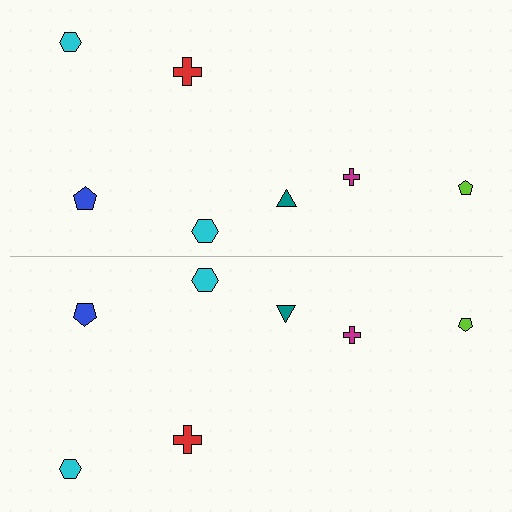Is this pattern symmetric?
Yes, this pattern has bilateral (reflection) symmetry.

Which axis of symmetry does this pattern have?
The pattern has a horizontal axis of symmetry running through the center of the image.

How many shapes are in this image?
There are 14 shapes in this image.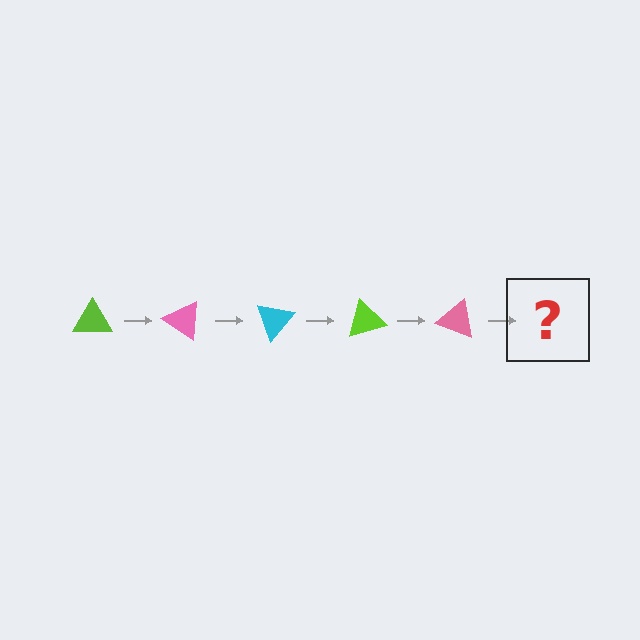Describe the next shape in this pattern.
It should be a cyan triangle, rotated 175 degrees from the start.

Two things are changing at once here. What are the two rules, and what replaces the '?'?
The two rules are that it rotates 35 degrees each step and the color cycles through lime, pink, and cyan. The '?' should be a cyan triangle, rotated 175 degrees from the start.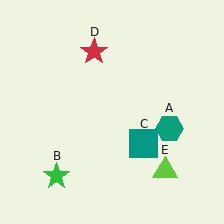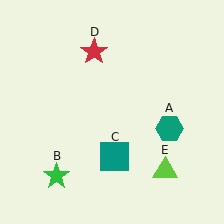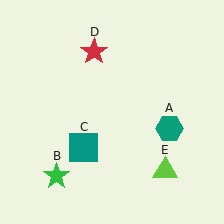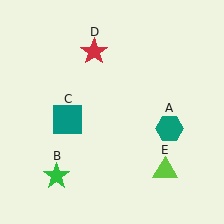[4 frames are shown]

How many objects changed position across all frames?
1 object changed position: teal square (object C).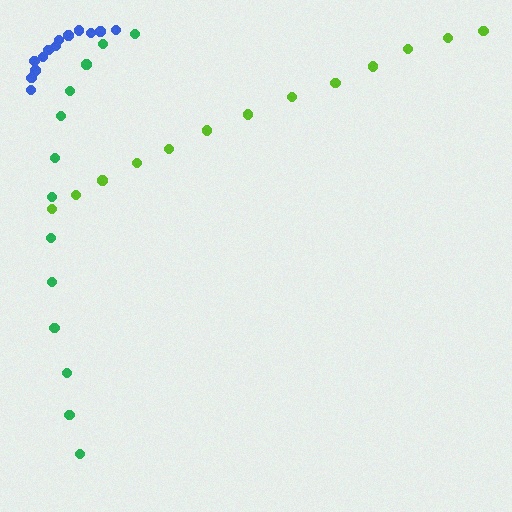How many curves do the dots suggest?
There are 3 distinct paths.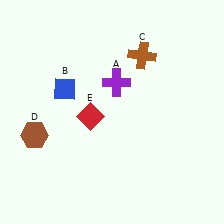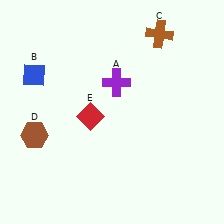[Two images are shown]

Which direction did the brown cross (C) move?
The brown cross (C) moved up.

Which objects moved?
The objects that moved are: the blue diamond (B), the brown cross (C).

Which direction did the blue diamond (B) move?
The blue diamond (B) moved left.